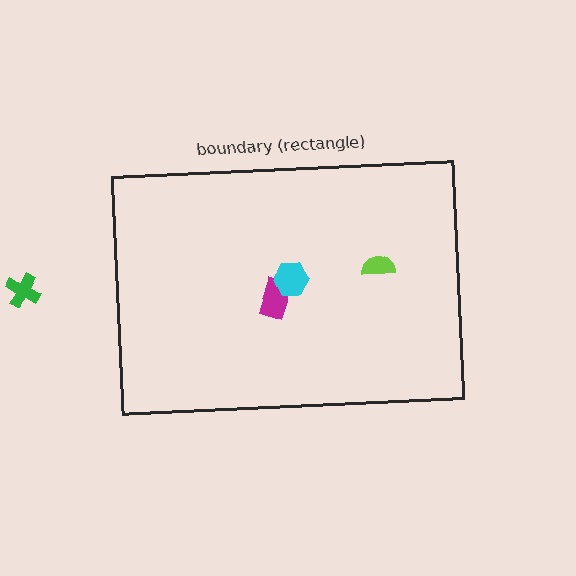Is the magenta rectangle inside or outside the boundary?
Inside.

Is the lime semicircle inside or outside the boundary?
Inside.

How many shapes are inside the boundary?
3 inside, 1 outside.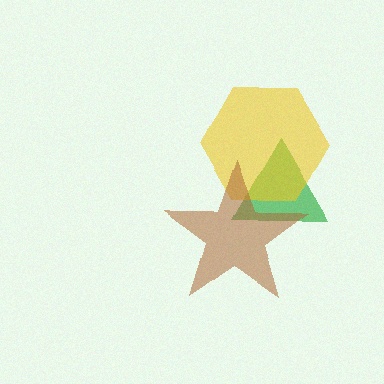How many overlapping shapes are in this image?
There are 3 overlapping shapes in the image.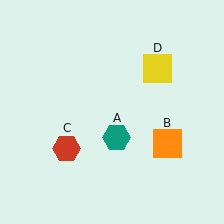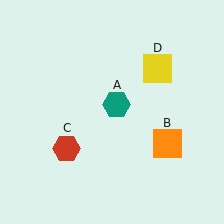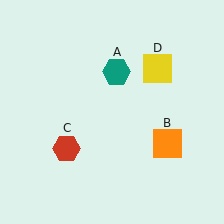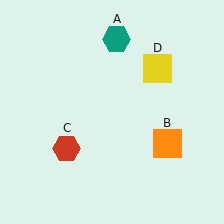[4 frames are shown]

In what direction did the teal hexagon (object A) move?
The teal hexagon (object A) moved up.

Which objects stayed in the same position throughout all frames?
Orange square (object B) and red hexagon (object C) and yellow square (object D) remained stationary.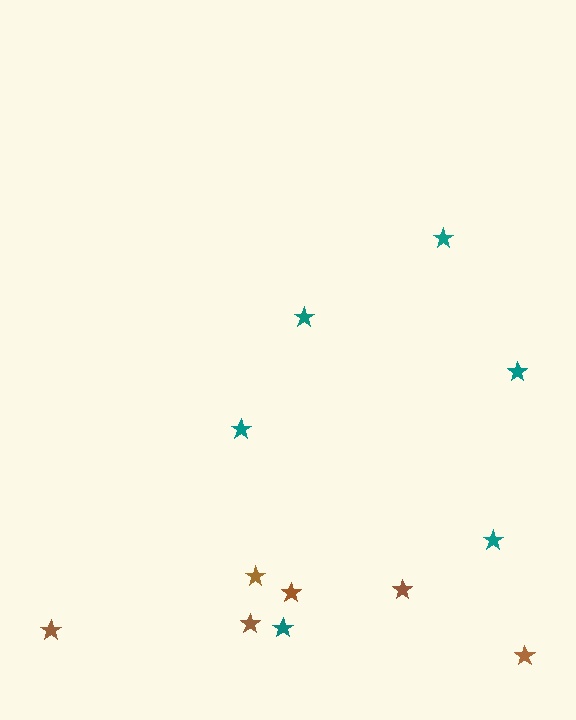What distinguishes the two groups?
There are 2 groups: one group of brown stars (6) and one group of teal stars (6).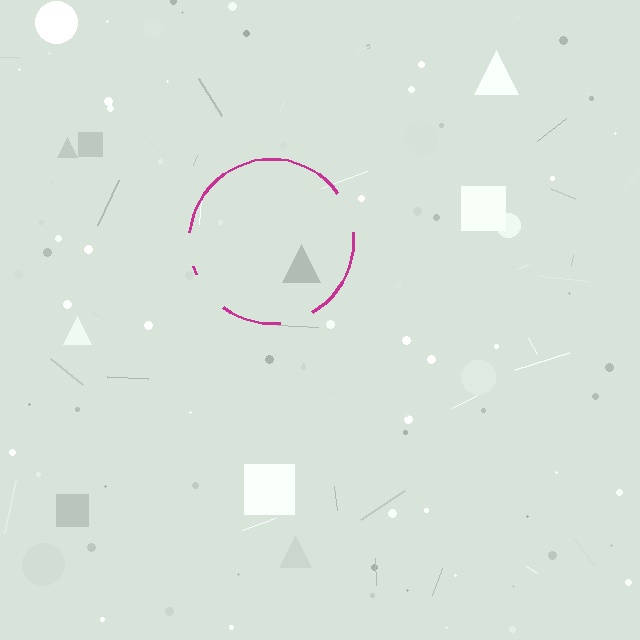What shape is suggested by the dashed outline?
The dashed outline suggests a circle.